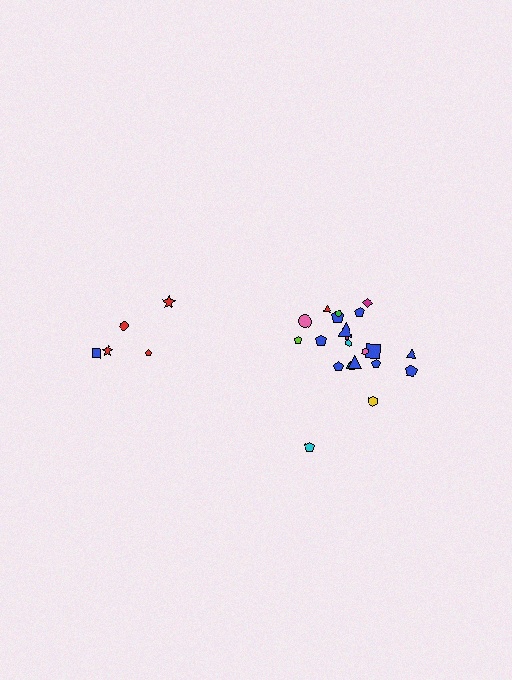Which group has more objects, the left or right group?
The right group.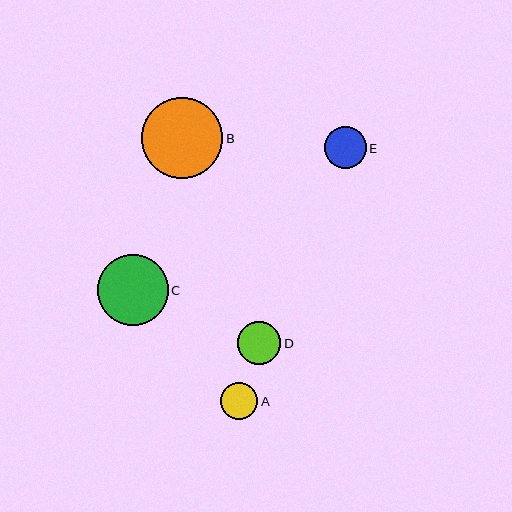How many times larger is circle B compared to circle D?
Circle B is approximately 1.9 times the size of circle D.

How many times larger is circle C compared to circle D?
Circle C is approximately 1.7 times the size of circle D.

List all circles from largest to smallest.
From largest to smallest: B, C, D, E, A.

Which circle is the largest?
Circle B is the largest with a size of approximately 81 pixels.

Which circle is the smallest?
Circle A is the smallest with a size of approximately 37 pixels.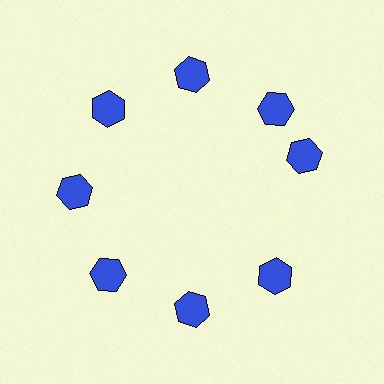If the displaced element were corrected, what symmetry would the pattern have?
It would have 8-fold rotational symmetry — the pattern would map onto itself every 45 degrees.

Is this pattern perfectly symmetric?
No. The 8 blue hexagons are arranged in a ring, but one element near the 3 o'clock position is rotated out of alignment along the ring, breaking the 8-fold rotational symmetry.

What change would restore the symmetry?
The symmetry would be restored by rotating it back into even spacing with its neighbors so that all 8 hexagons sit at equal angles and equal distance from the center.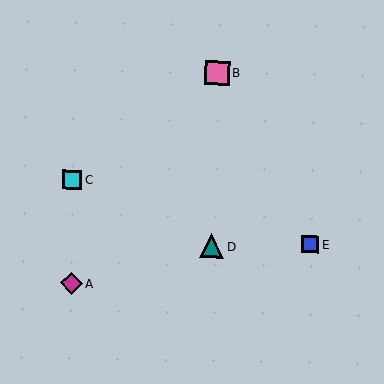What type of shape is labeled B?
Shape B is a pink square.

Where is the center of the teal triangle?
The center of the teal triangle is at (211, 246).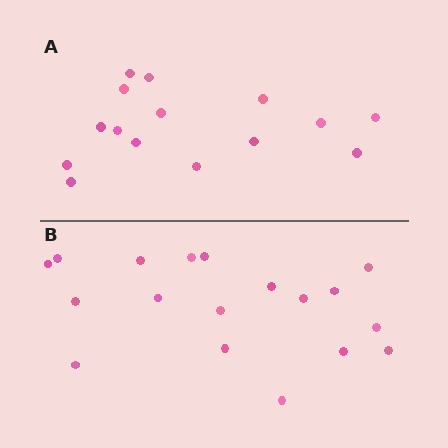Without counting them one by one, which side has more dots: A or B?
Region B (the bottom region) has more dots.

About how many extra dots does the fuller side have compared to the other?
Region B has just a few more — roughly 2 or 3 more dots than region A.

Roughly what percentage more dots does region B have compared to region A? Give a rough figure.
About 20% more.